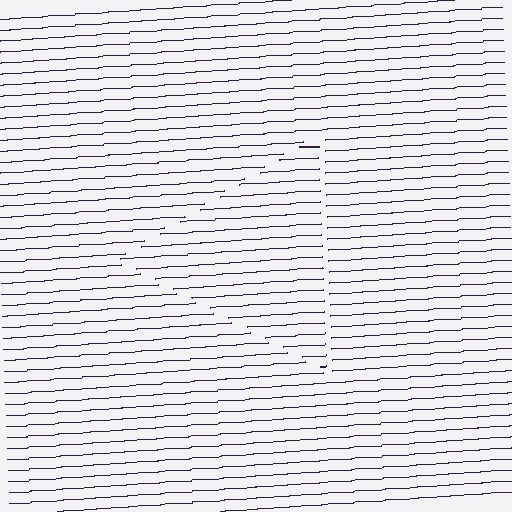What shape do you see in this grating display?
An illusory triangle. The interior of the shape contains the same grating, shifted by half a period — the contour is defined by the phase discontinuity where line-ends from the inner and outer gratings abut.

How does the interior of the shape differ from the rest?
The interior of the shape contains the same grating, shifted by half a period — the contour is defined by the phase discontinuity where line-ends from the inner and outer gratings abut.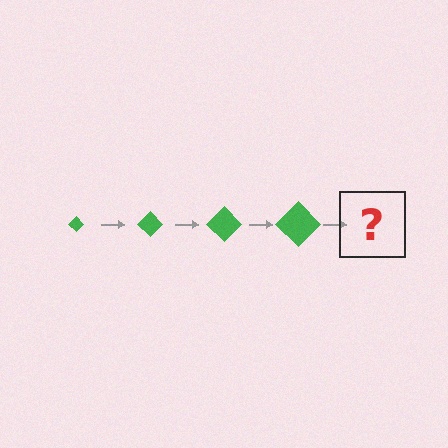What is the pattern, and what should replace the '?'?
The pattern is that the diamond gets progressively larger each step. The '?' should be a green diamond, larger than the previous one.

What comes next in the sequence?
The next element should be a green diamond, larger than the previous one.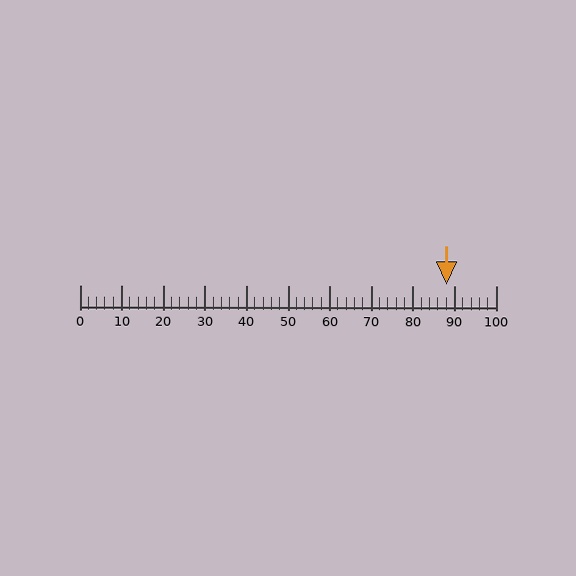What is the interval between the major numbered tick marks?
The major tick marks are spaced 10 units apart.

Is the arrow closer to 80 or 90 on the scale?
The arrow is closer to 90.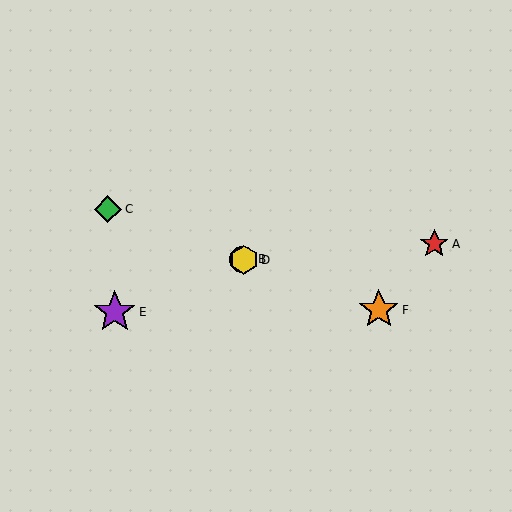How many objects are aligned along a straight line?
4 objects (B, C, D, F) are aligned along a straight line.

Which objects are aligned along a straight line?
Objects B, C, D, F are aligned along a straight line.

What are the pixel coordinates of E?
Object E is at (115, 312).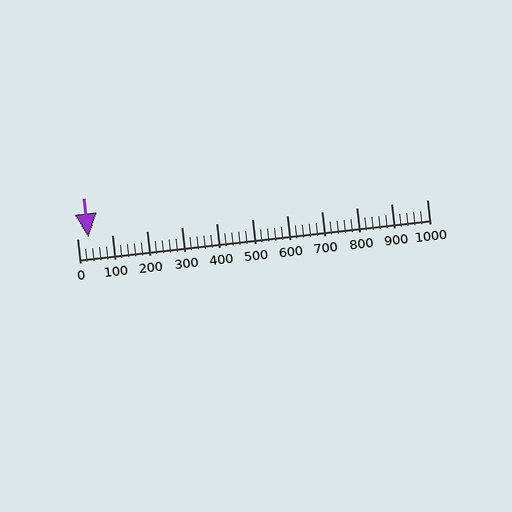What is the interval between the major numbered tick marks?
The major tick marks are spaced 100 units apart.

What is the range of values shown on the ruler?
The ruler shows values from 0 to 1000.